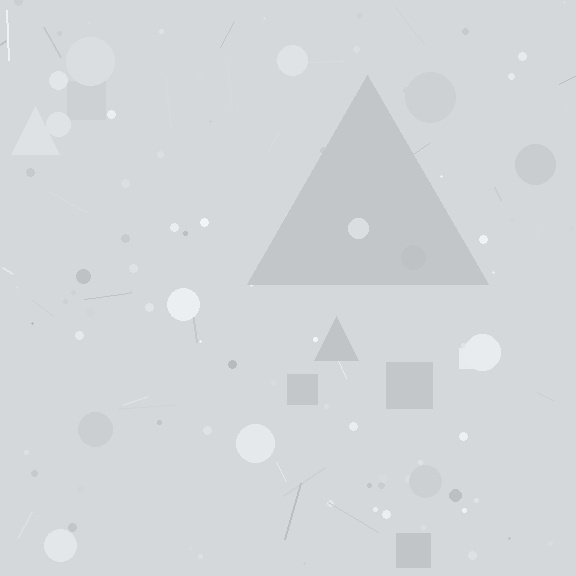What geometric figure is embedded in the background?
A triangle is embedded in the background.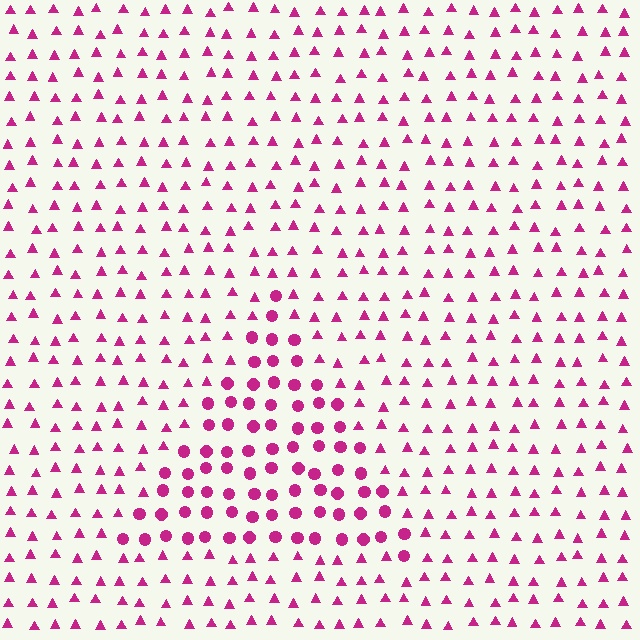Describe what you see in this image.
The image is filled with small magenta elements arranged in a uniform grid. A triangle-shaped region contains circles, while the surrounding area contains triangles. The boundary is defined purely by the change in element shape.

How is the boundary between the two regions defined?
The boundary is defined by a change in element shape: circles inside vs. triangles outside. All elements share the same color and spacing.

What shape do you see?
I see a triangle.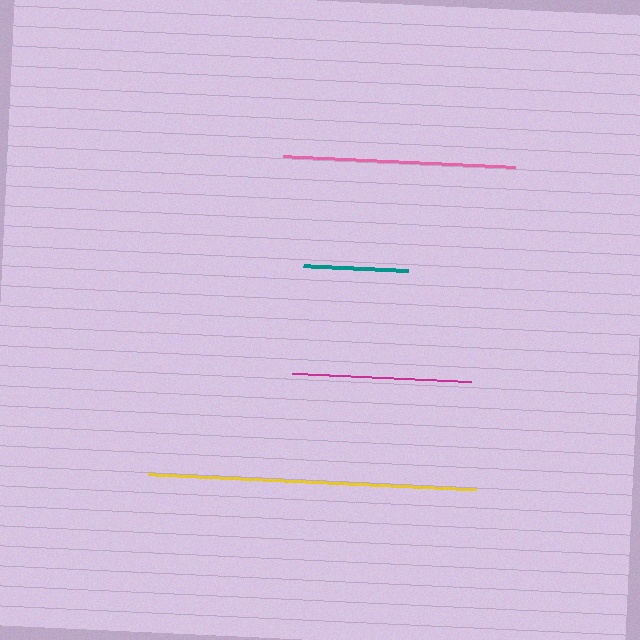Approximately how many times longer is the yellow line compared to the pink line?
The yellow line is approximately 1.4 times the length of the pink line.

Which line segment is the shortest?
The teal line is the shortest at approximately 105 pixels.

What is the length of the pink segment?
The pink segment is approximately 232 pixels long.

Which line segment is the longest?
The yellow line is the longest at approximately 329 pixels.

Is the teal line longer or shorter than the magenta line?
The magenta line is longer than the teal line.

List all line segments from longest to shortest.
From longest to shortest: yellow, pink, magenta, teal.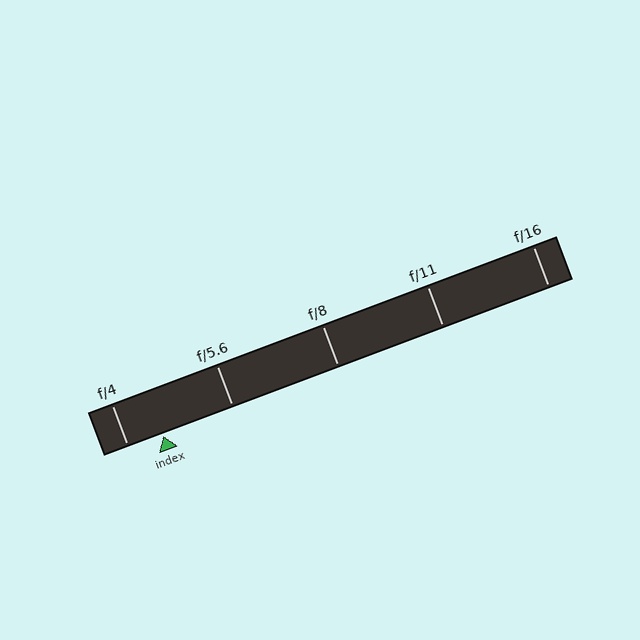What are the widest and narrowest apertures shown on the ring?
The widest aperture shown is f/4 and the narrowest is f/16.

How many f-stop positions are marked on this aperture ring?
There are 5 f-stop positions marked.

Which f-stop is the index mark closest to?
The index mark is closest to f/4.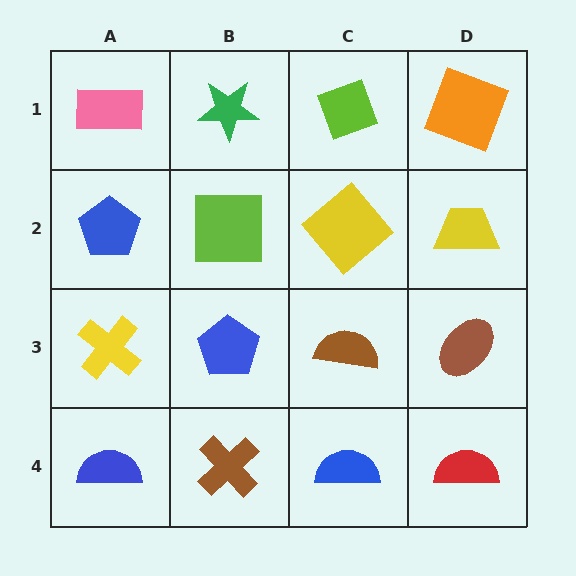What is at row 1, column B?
A green star.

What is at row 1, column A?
A pink rectangle.